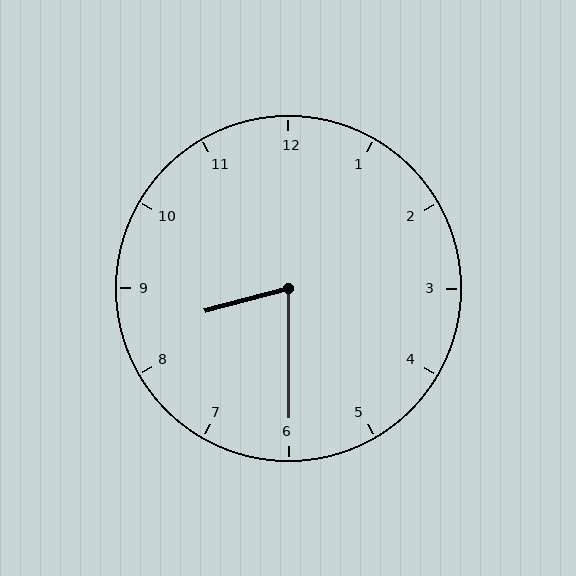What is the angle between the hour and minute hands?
Approximately 75 degrees.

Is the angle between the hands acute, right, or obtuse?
It is acute.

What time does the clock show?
8:30.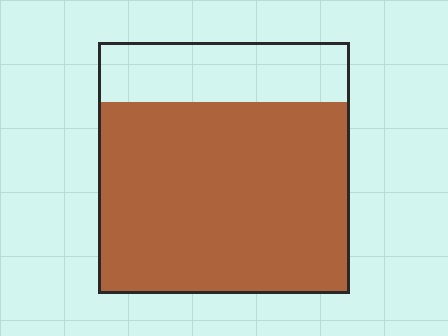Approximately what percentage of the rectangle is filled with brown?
Approximately 75%.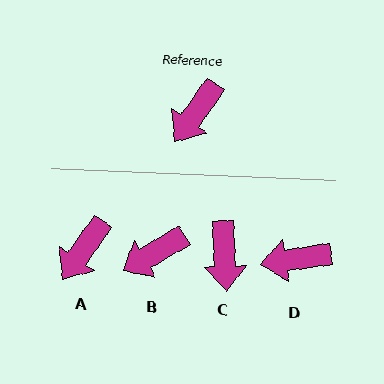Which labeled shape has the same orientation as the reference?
A.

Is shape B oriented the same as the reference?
No, it is off by about 25 degrees.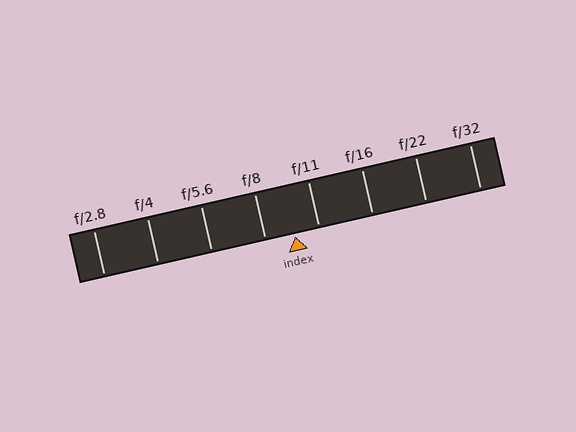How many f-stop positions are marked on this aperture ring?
There are 8 f-stop positions marked.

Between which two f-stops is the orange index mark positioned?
The index mark is between f/8 and f/11.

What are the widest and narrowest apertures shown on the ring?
The widest aperture shown is f/2.8 and the narrowest is f/32.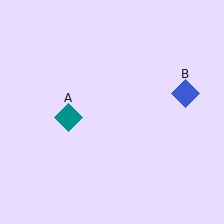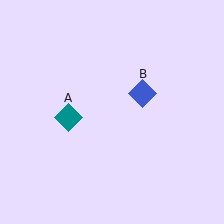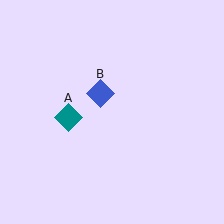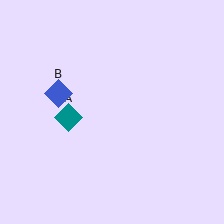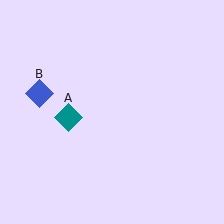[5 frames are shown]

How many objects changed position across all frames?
1 object changed position: blue diamond (object B).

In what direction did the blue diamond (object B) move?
The blue diamond (object B) moved left.